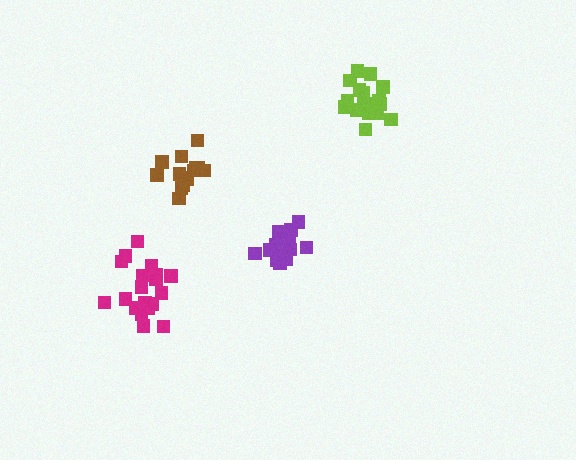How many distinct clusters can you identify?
There are 4 distinct clusters.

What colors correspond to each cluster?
The clusters are colored: lime, magenta, brown, purple.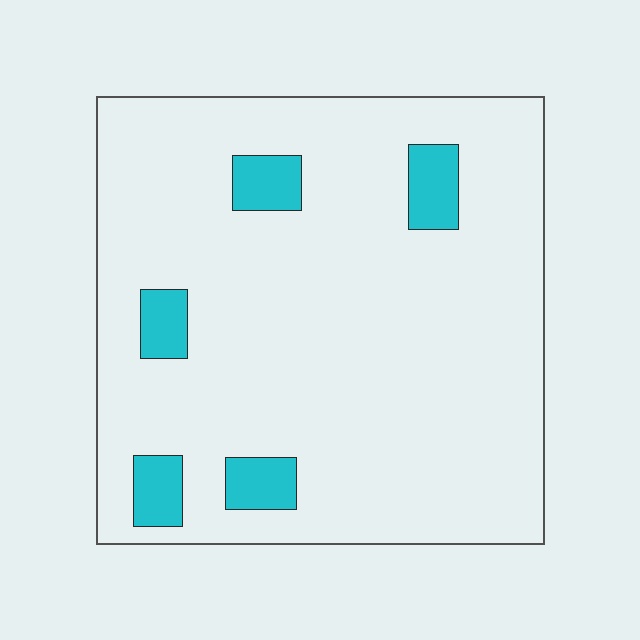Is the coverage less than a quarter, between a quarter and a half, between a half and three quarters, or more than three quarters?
Less than a quarter.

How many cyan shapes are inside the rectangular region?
5.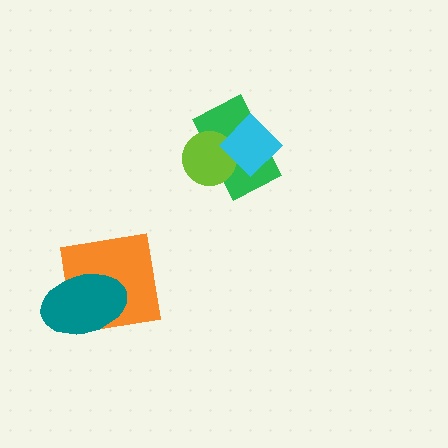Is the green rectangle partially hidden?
Yes, it is partially covered by another shape.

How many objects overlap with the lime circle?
2 objects overlap with the lime circle.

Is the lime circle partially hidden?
Yes, it is partially covered by another shape.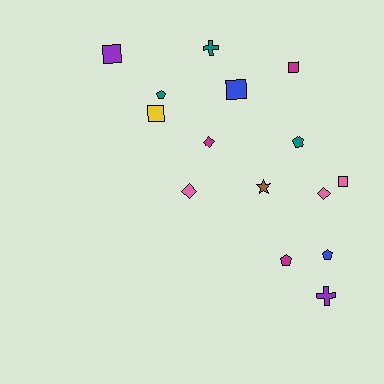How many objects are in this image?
There are 15 objects.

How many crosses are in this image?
There are 2 crosses.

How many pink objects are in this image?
There are 3 pink objects.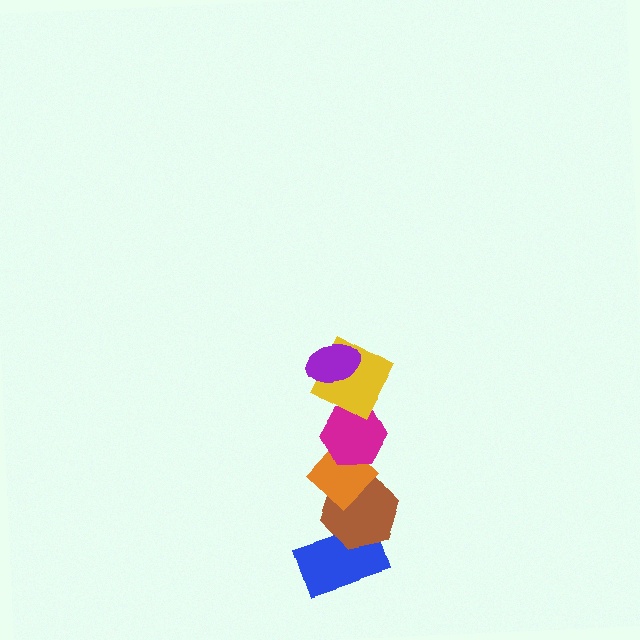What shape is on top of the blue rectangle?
The brown hexagon is on top of the blue rectangle.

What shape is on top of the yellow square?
The purple ellipse is on top of the yellow square.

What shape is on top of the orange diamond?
The magenta hexagon is on top of the orange diamond.